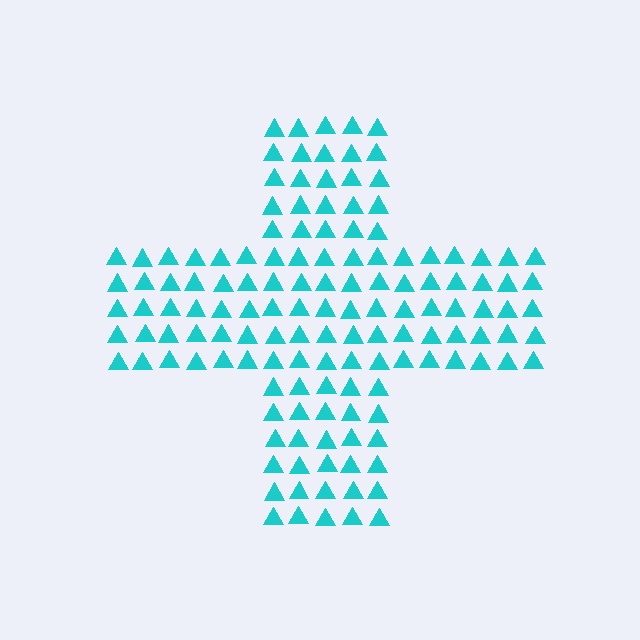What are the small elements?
The small elements are triangles.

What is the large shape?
The large shape is a cross.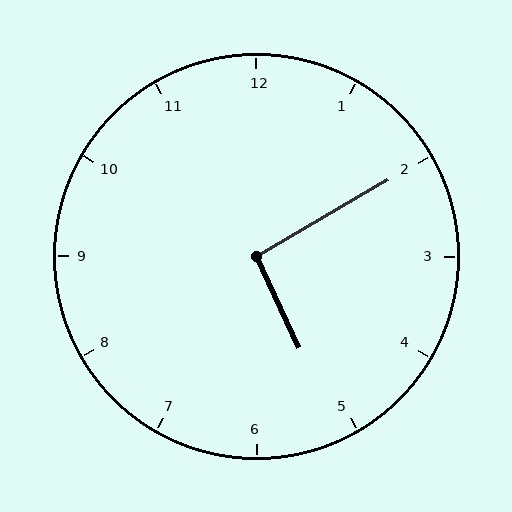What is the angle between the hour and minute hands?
Approximately 95 degrees.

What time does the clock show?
5:10.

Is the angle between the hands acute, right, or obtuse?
It is right.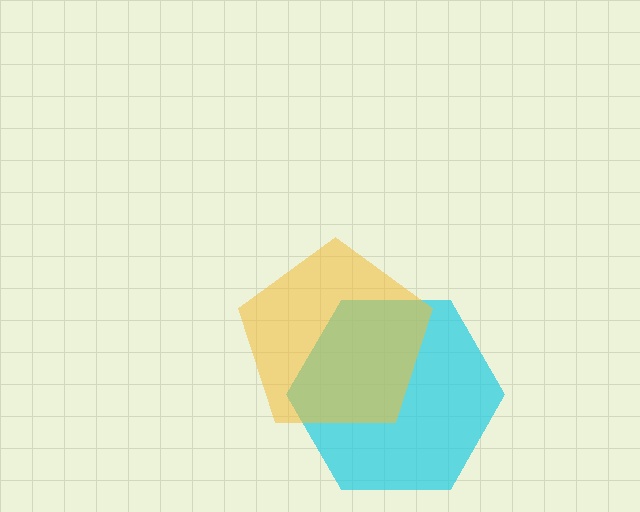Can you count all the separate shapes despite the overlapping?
Yes, there are 2 separate shapes.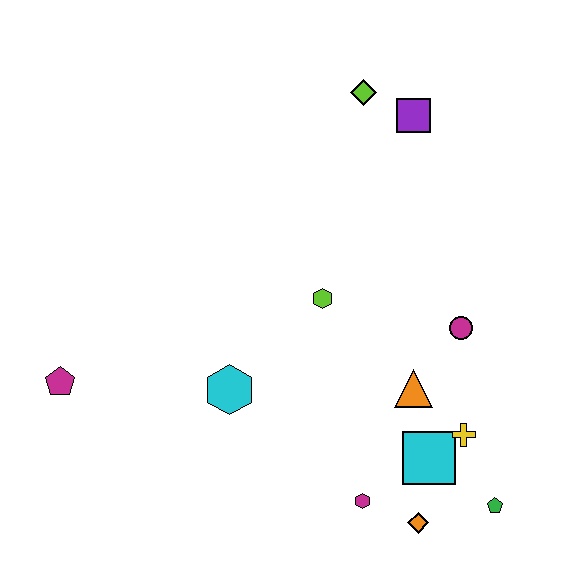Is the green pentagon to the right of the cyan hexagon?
Yes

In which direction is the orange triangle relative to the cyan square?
The orange triangle is above the cyan square.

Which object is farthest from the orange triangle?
The magenta pentagon is farthest from the orange triangle.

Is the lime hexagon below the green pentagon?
No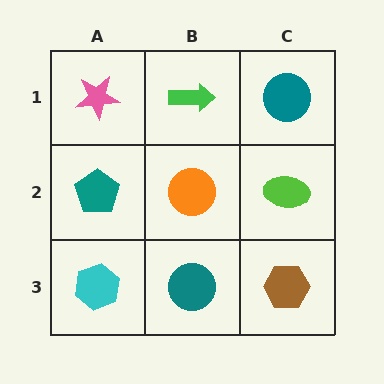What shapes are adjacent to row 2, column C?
A teal circle (row 1, column C), a brown hexagon (row 3, column C), an orange circle (row 2, column B).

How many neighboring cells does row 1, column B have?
3.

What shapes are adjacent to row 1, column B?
An orange circle (row 2, column B), a pink star (row 1, column A), a teal circle (row 1, column C).